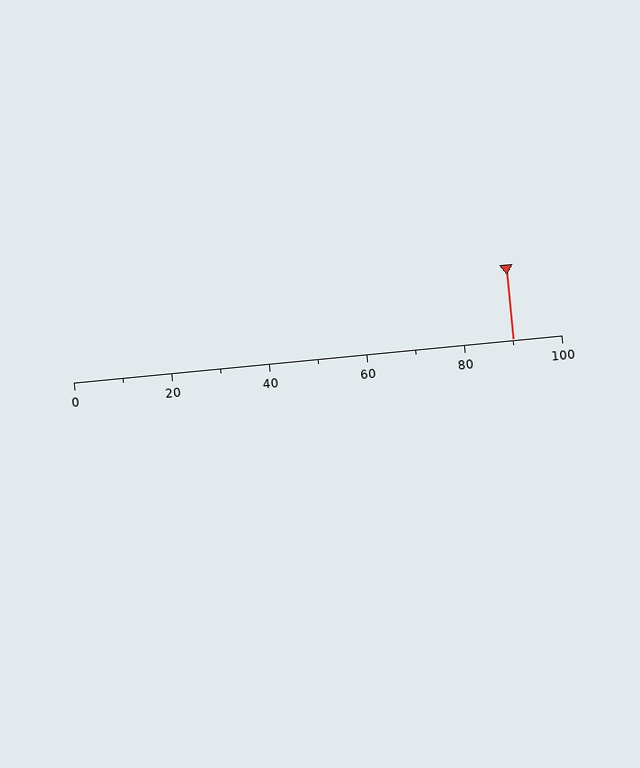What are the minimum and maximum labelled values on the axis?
The axis runs from 0 to 100.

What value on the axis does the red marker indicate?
The marker indicates approximately 90.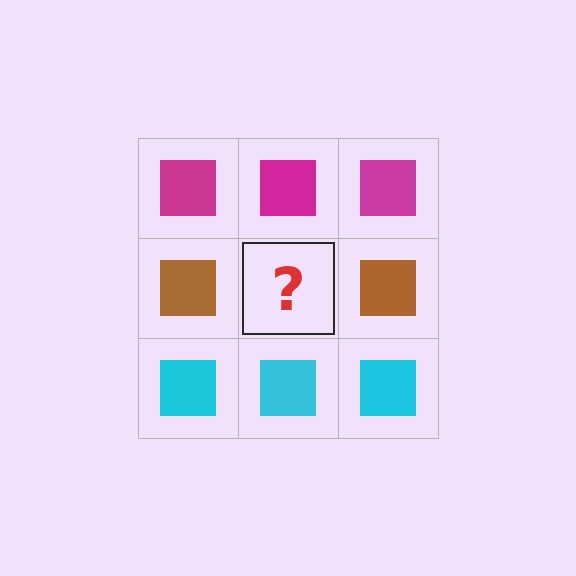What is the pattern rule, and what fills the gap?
The rule is that each row has a consistent color. The gap should be filled with a brown square.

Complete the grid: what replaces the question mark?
The question mark should be replaced with a brown square.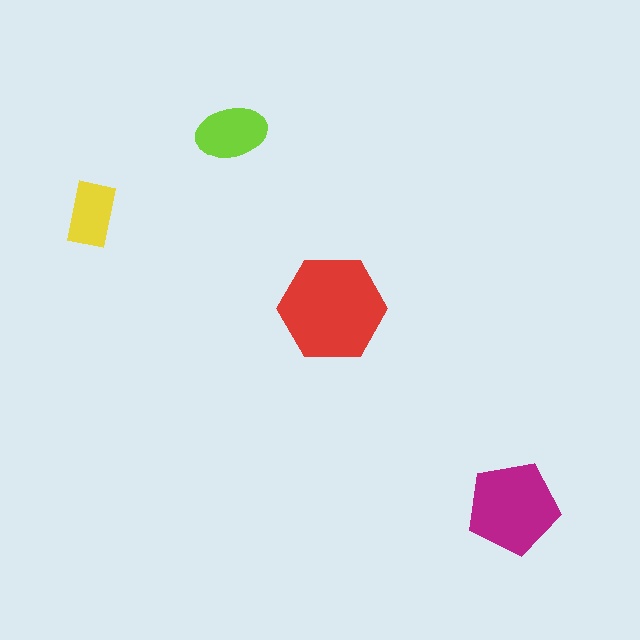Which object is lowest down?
The magenta pentagon is bottommost.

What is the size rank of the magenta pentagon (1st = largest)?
2nd.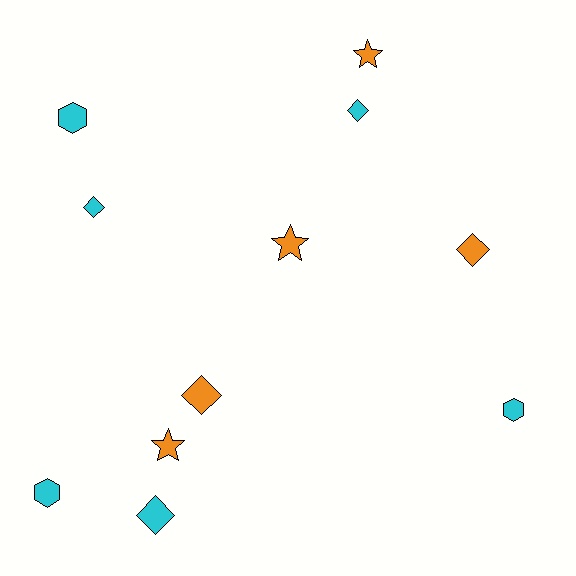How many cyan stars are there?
There are no cyan stars.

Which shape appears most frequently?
Diamond, with 5 objects.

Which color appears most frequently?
Cyan, with 6 objects.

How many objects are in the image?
There are 11 objects.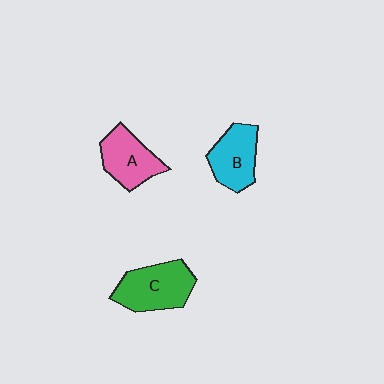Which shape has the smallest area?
Shape B (cyan).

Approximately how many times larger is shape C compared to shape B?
Approximately 1.2 times.